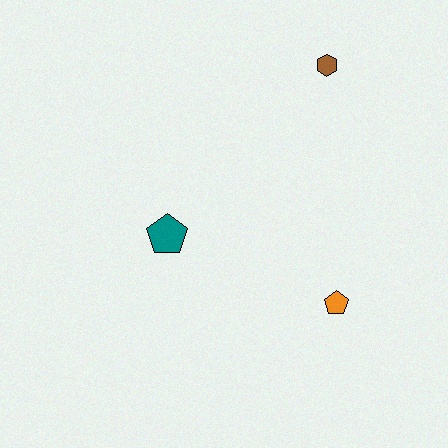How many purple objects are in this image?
There are no purple objects.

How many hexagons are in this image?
There is 1 hexagon.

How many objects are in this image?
There are 3 objects.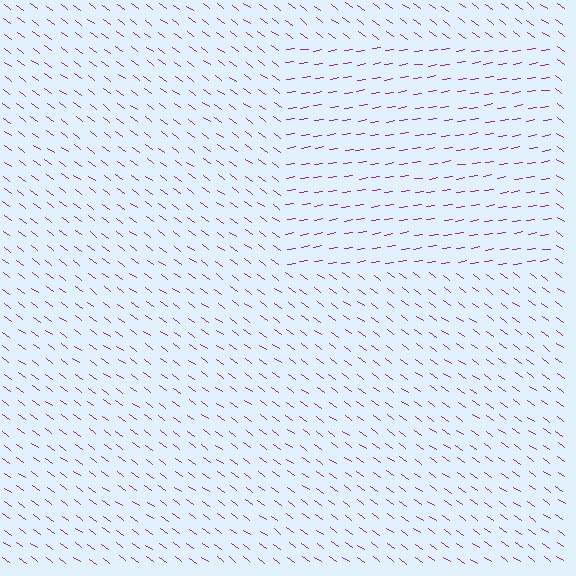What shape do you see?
I see a rectangle.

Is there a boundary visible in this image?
Yes, there is a texture boundary formed by a change in line orientation.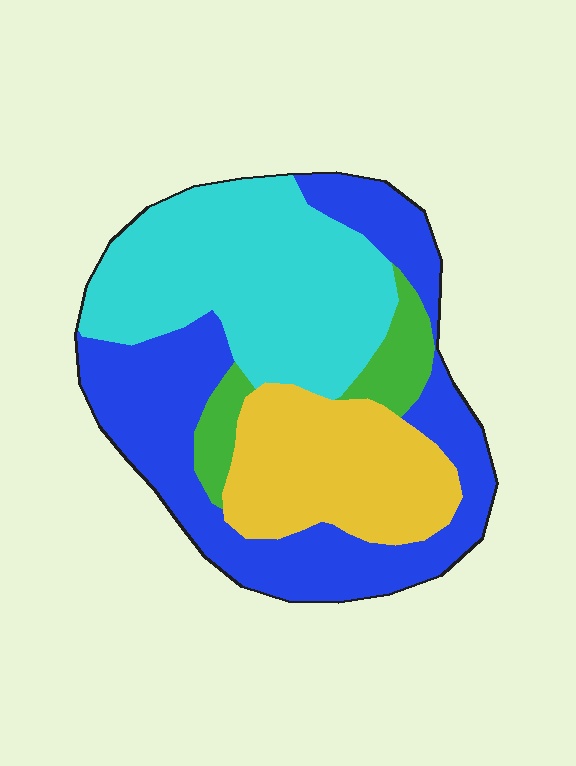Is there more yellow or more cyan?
Cyan.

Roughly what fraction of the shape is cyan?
Cyan covers around 35% of the shape.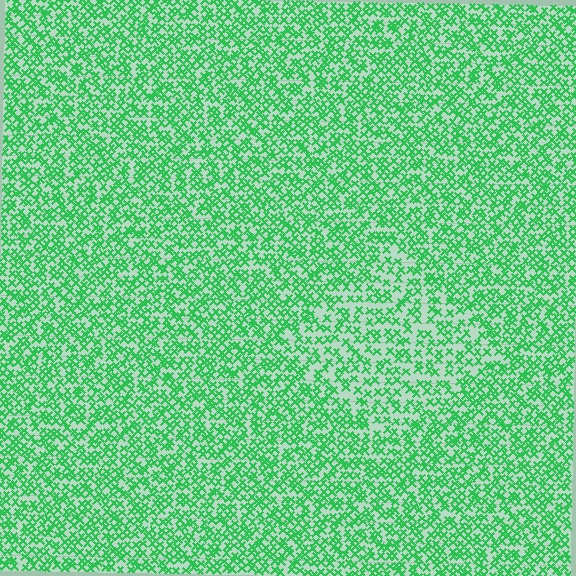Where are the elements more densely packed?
The elements are more densely packed outside the diamond boundary.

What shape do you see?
I see a diamond.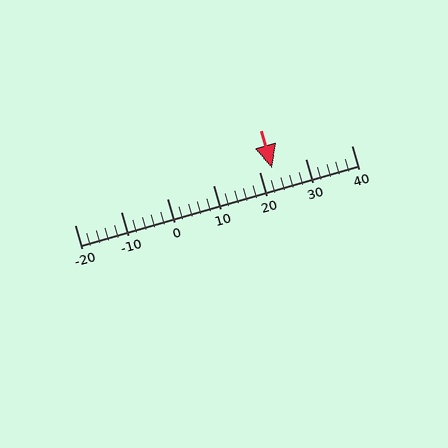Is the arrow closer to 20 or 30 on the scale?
The arrow is closer to 20.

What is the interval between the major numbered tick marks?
The major tick marks are spaced 10 units apart.